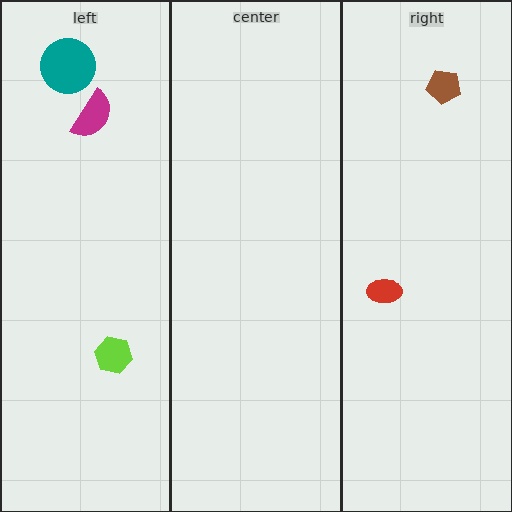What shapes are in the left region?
The lime hexagon, the teal circle, the magenta semicircle.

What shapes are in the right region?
The red ellipse, the brown pentagon.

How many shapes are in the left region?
3.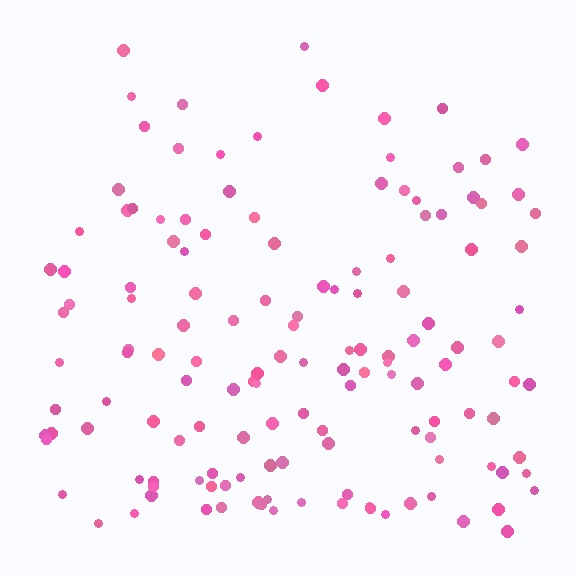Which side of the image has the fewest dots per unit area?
The top.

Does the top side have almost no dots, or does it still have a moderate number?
Still a moderate number, just noticeably fewer than the bottom.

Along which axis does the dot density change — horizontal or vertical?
Vertical.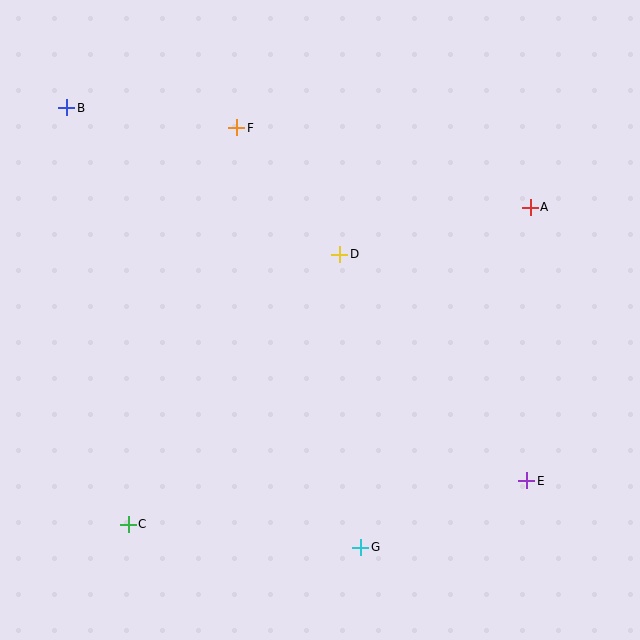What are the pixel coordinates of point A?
Point A is at (530, 207).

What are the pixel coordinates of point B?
Point B is at (67, 108).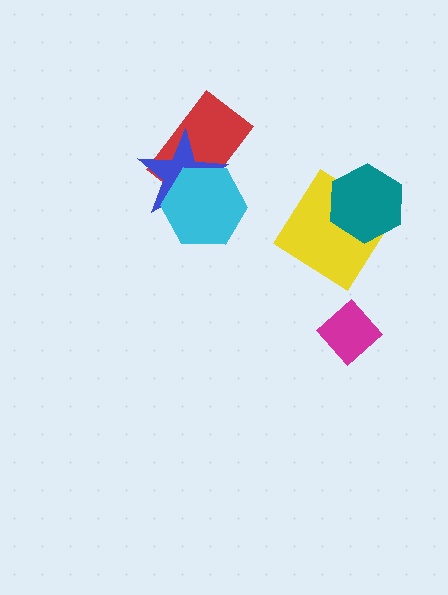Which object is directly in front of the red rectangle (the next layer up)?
The blue star is directly in front of the red rectangle.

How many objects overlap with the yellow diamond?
1 object overlaps with the yellow diamond.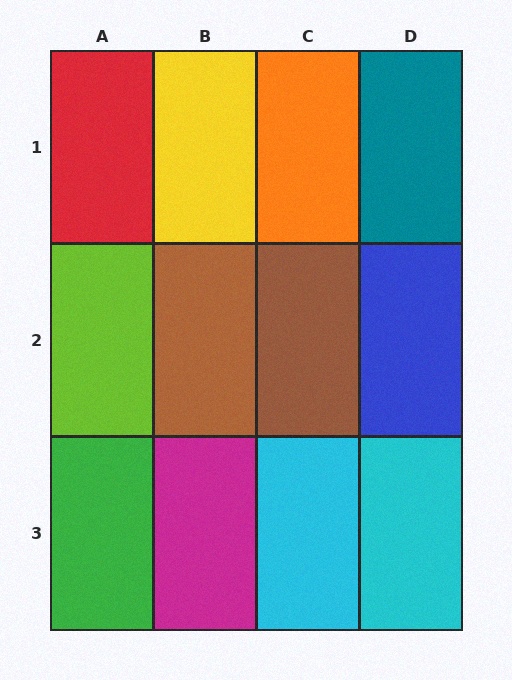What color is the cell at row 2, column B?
Brown.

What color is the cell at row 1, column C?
Orange.